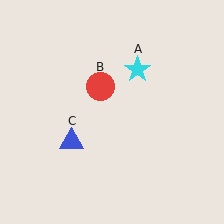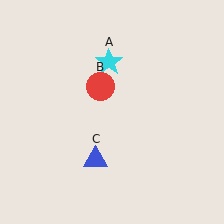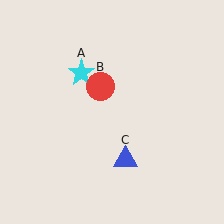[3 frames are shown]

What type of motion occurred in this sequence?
The cyan star (object A), blue triangle (object C) rotated counterclockwise around the center of the scene.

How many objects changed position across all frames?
2 objects changed position: cyan star (object A), blue triangle (object C).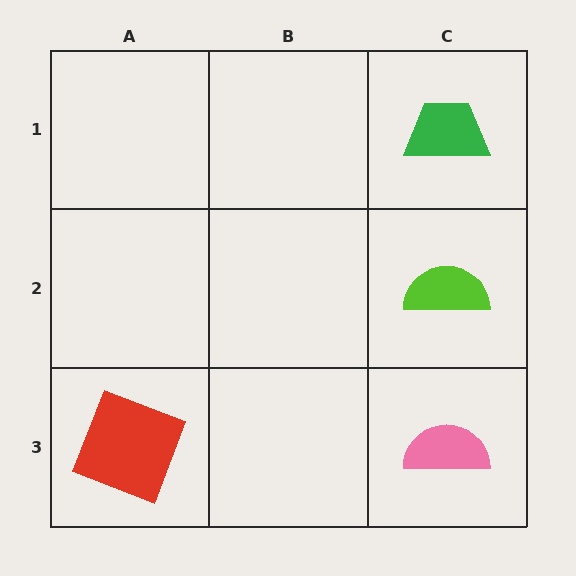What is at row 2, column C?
A lime semicircle.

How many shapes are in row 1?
1 shape.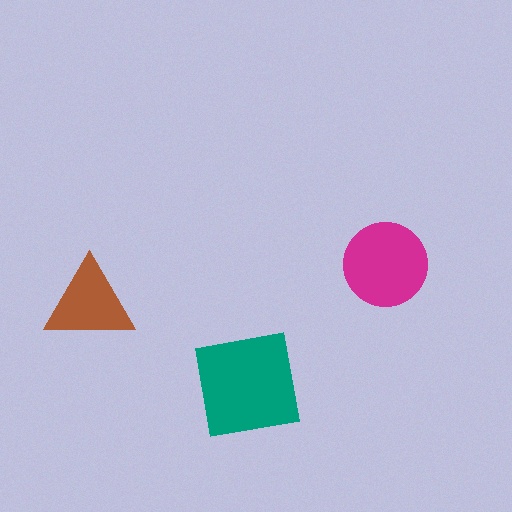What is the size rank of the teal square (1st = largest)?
1st.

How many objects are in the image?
There are 3 objects in the image.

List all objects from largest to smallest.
The teal square, the magenta circle, the brown triangle.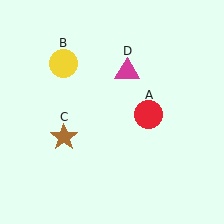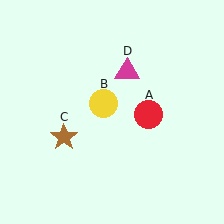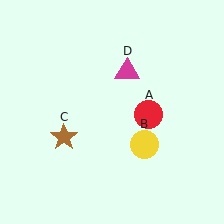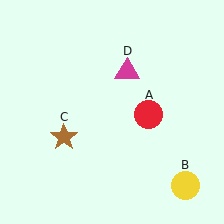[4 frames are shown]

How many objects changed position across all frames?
1 object changed position: yellow circle (object B).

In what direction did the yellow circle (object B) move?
The yellow circle (object B) moved down and to the right.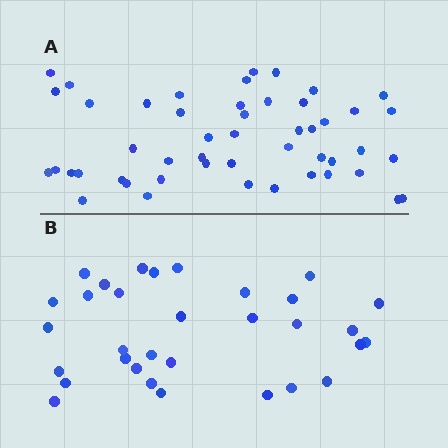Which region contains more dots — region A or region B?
Region A (the top region) has more dots.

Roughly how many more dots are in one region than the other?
Region A has approximately 15 more dots than region B.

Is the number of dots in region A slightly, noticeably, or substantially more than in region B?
Region A has substantially more. The ratio is roughly 1.5 to 1.